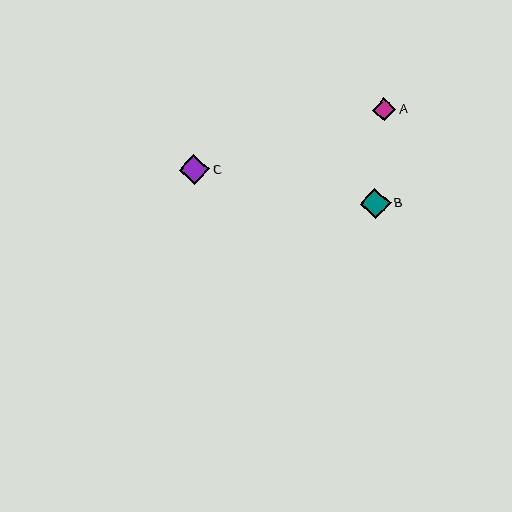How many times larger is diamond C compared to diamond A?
Diamond C is approximately 1.3 times the size of diamond A.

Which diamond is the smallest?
Diamond A is the smallest with a size of approximately 24 pixels.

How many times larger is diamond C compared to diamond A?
Diamond C is approximately 1.3 times the size of diamond A.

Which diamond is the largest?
Diamond B is the largest with a size of approximately 31 pixels.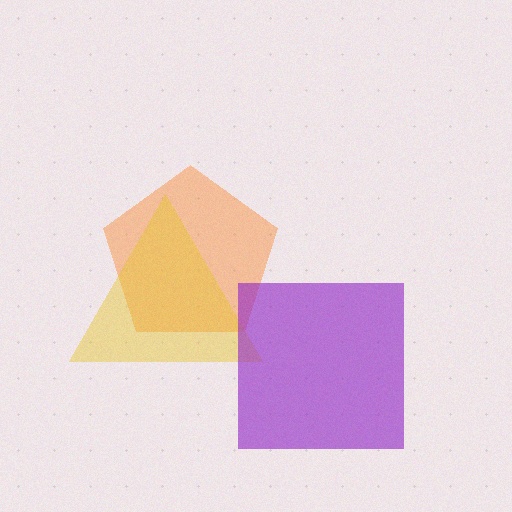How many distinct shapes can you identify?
There are 3 distinct shapes: an orange pentagon, a yellow triangle, a purple square.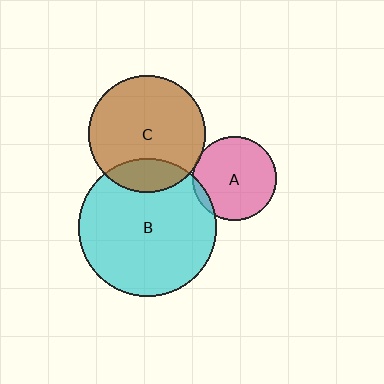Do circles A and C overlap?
Yes.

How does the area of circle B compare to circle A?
Approximately 2.7 times.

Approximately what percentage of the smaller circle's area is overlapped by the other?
Approximately 5%.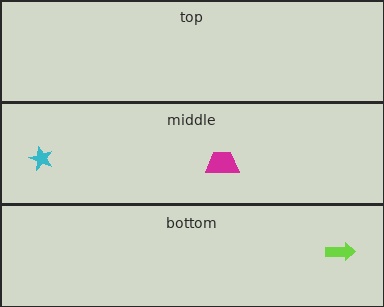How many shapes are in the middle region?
2.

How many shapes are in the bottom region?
1.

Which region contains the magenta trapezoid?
The middle region.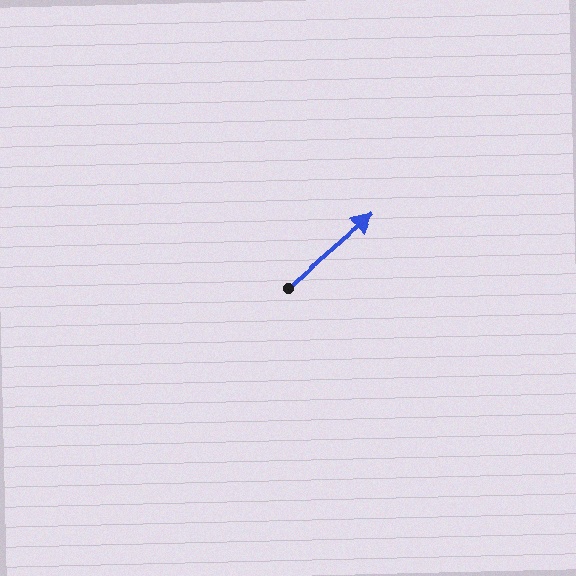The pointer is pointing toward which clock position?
Roughly 2 o'clock.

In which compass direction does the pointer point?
Northeast.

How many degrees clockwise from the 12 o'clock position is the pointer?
Approximately 49 degrees.